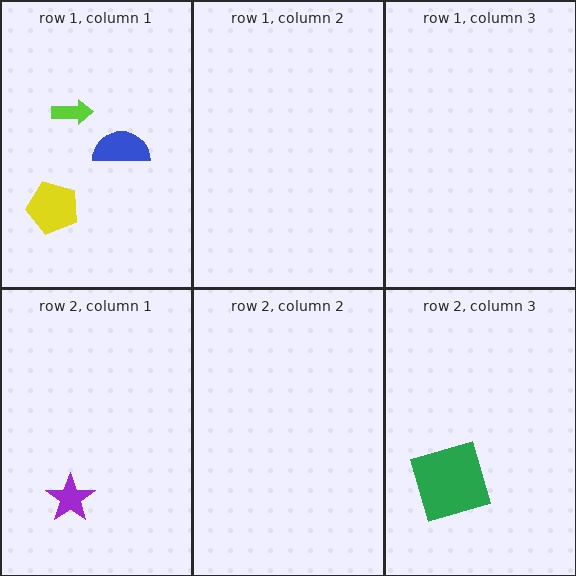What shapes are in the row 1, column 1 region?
The lime arrow, the blue semicircle, the yellow pentagon.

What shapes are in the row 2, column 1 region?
The purple star.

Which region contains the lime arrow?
The row 1, column 1 region.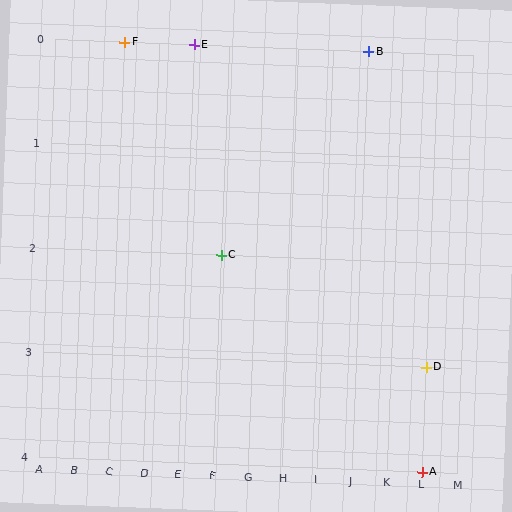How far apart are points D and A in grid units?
Points D and A are 1 row apart.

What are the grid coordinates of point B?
Point B is at grid coordinates (J, 0).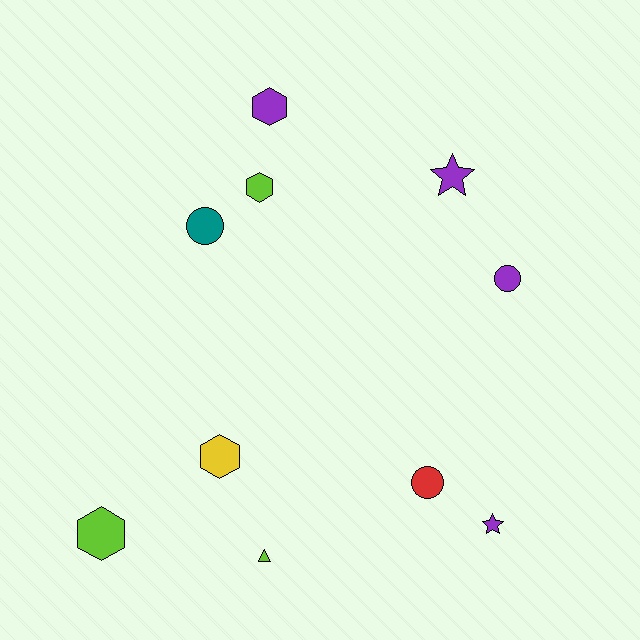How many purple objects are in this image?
There are 4 purple objects.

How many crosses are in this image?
There are no crosses.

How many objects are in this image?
There are 10 objects.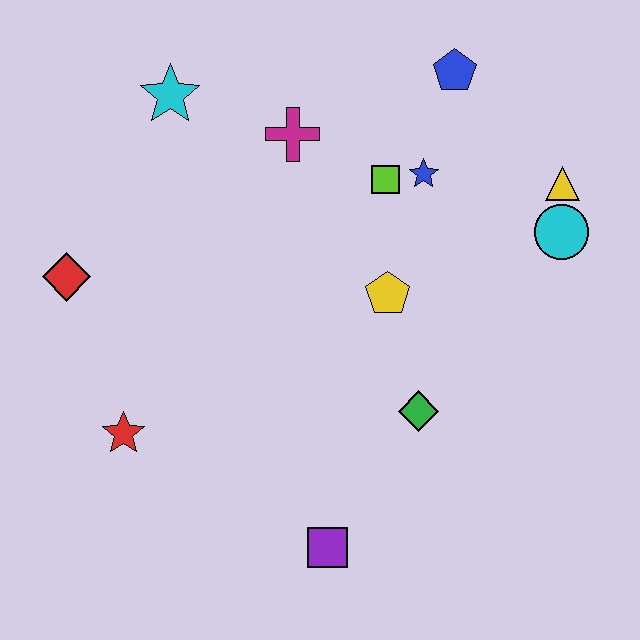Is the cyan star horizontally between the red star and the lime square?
Yes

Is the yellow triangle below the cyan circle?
No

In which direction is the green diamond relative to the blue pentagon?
The green diamond is below the blue pentagon.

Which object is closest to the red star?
The red diamond is closest to the red star.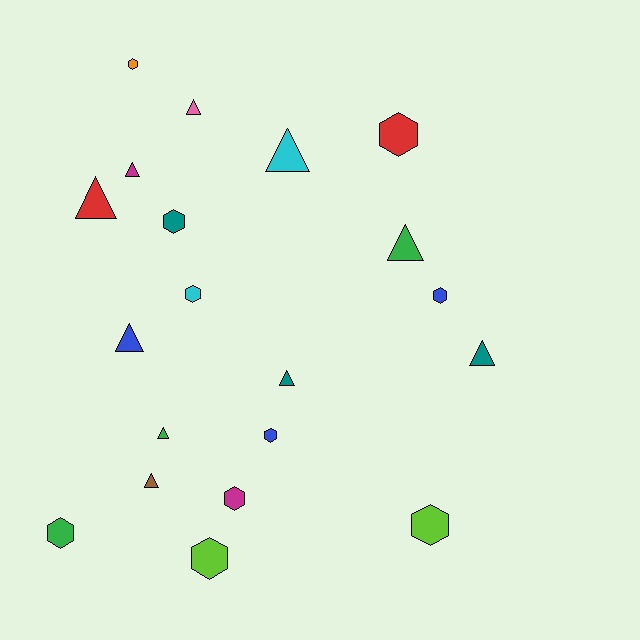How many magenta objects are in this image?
There are 2 magenta objects.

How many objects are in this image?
There are 20 objects.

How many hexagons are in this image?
There are 10 hexagons.